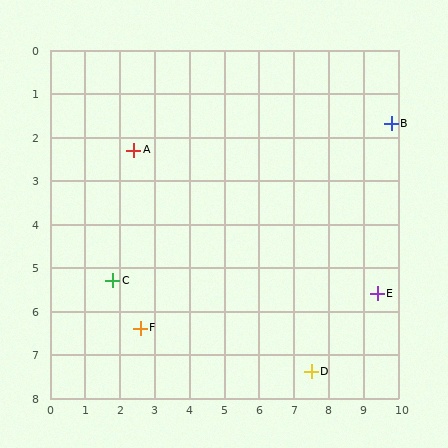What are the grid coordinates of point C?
Point C is at approximately (1.8, 5.3).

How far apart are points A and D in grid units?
Points A and D are about 7.2 grid units apart.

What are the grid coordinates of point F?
Point F is at approximately (2.6, 6.4).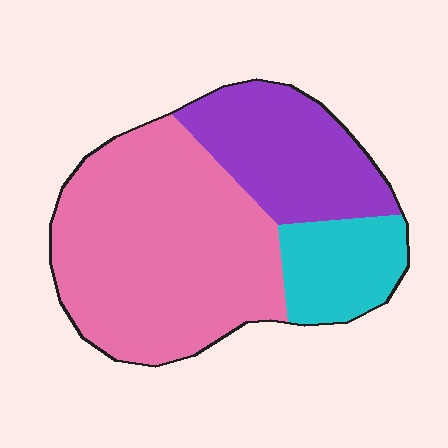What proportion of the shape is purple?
Purple covers 26% of the shape.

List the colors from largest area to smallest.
From largest to smallest: pink, purple, cyan.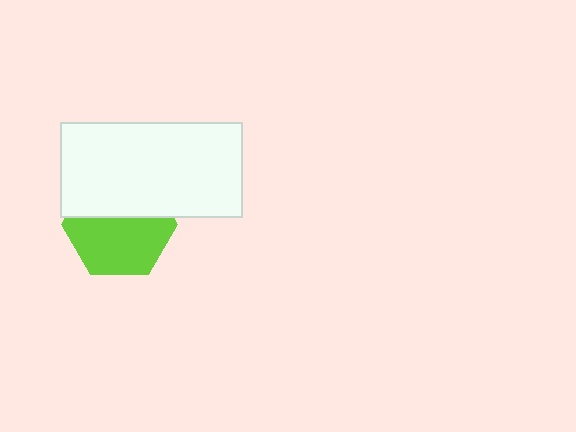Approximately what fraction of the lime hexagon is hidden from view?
Roughly 41% of the lime hexagon is hidden behind the white rectangle.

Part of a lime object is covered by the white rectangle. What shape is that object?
It is a hexagon.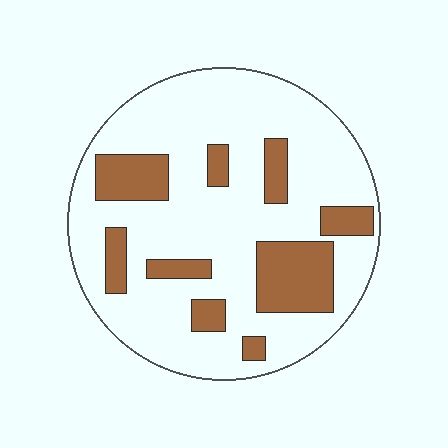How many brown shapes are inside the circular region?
9.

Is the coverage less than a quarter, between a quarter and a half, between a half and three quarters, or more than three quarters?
Less than a quarter.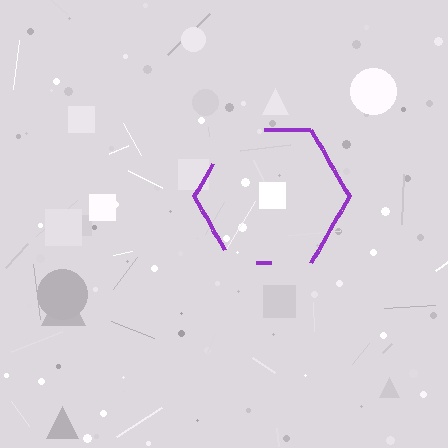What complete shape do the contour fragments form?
The contour fragments form a hexagon.